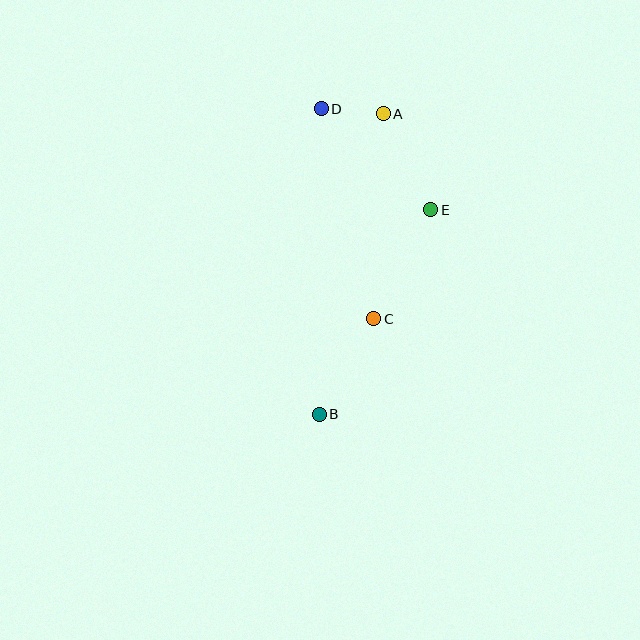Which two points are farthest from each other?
Points A and B are farthest from each other.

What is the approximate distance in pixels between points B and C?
The distance between B and C is approximately 110 pixels.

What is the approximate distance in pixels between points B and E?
The distance between B and E is approximately 233 pixels.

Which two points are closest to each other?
Points A and D are closest to each other.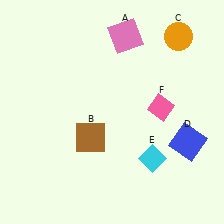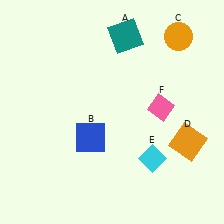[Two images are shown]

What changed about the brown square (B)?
In Image 1, B is brown. In Image 2, it changed to blue.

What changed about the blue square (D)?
In Image 1, D is blue. In Image 2, it changed to orange.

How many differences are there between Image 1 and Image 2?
There are 3 differences between the two images.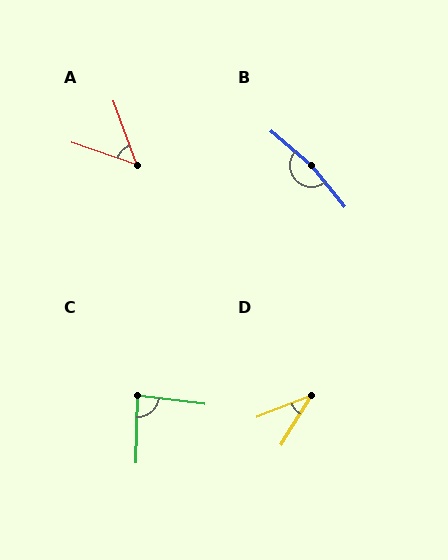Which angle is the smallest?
D, at approximately 37 degrees.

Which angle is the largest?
B, at approximately 169 degrees.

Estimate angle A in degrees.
Approximately 51 degrees.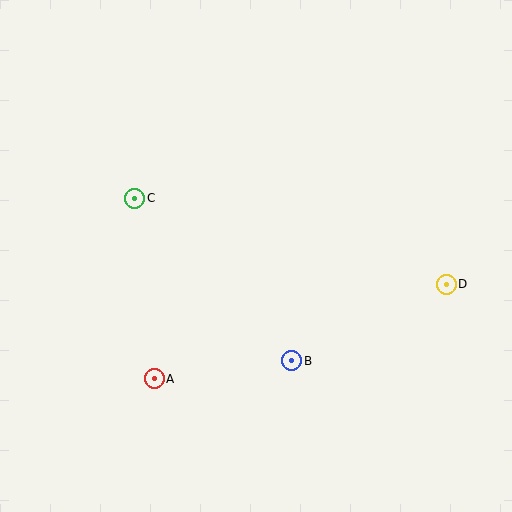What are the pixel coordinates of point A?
Point A is at (154, 379).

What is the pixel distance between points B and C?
The distance between B and C is 226 pixels.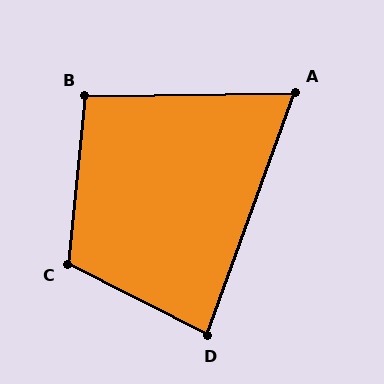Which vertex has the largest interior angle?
C, at approximately 111 degrees.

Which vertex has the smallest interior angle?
A, at approximately 69 degrees.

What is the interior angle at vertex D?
Approximately 83 degrees (acute).